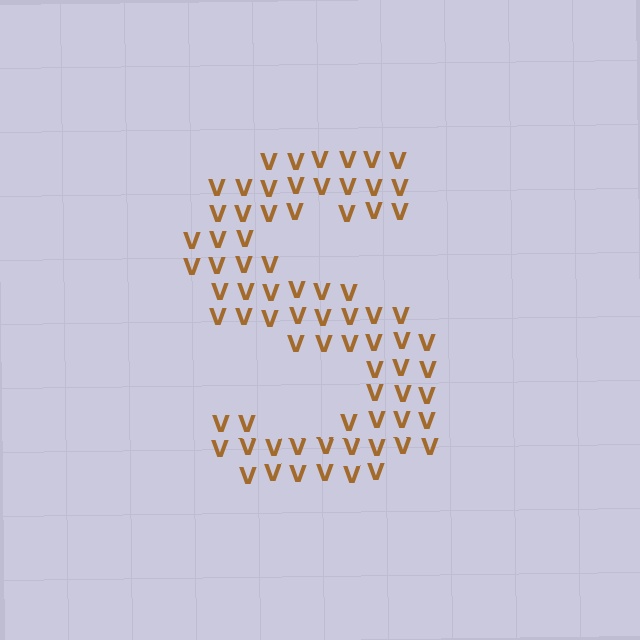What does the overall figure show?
The overall figure shows the letter S.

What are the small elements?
The small elements are letter V's.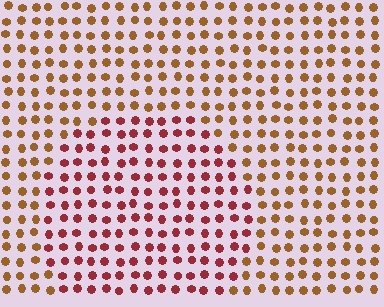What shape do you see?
I see a circle.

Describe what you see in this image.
The image is filled with small brown elements in a uniform arrangement. A circle-shaped region is visible where the elements are tinted to a slightly different hue, forming a subtle color boundary.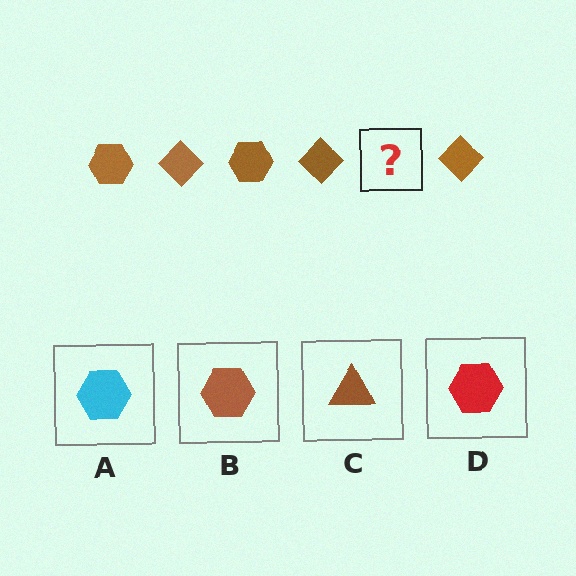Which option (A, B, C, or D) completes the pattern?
B.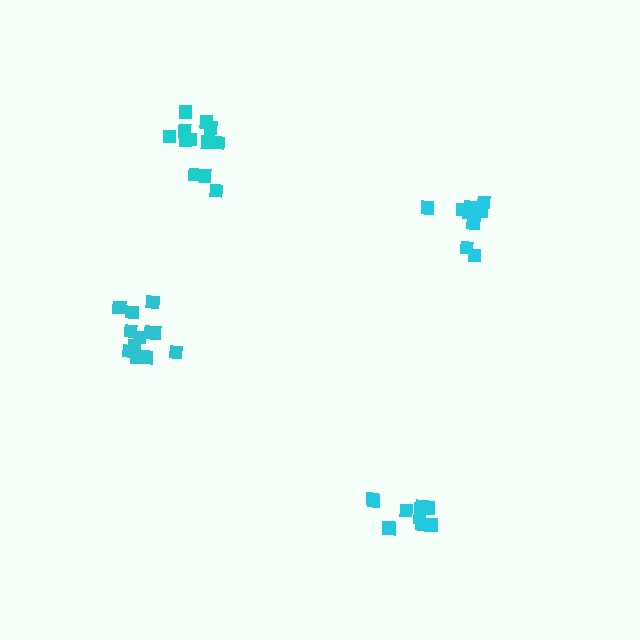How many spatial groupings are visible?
There are 4 spatial groupings.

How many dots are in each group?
Group 1: 9 dots, Group 2: 12 dots, Group 3: 10 dots, Group 4: 12 dots (43 total).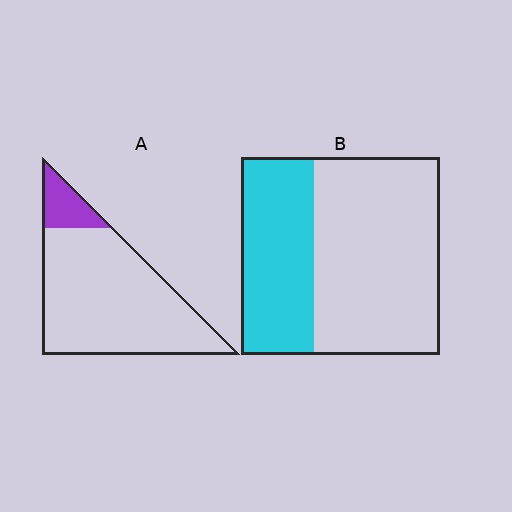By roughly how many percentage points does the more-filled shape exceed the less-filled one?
By roughly 25 percentage points (B over A).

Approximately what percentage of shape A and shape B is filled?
A is approximately 15% and B is approximately 35%.